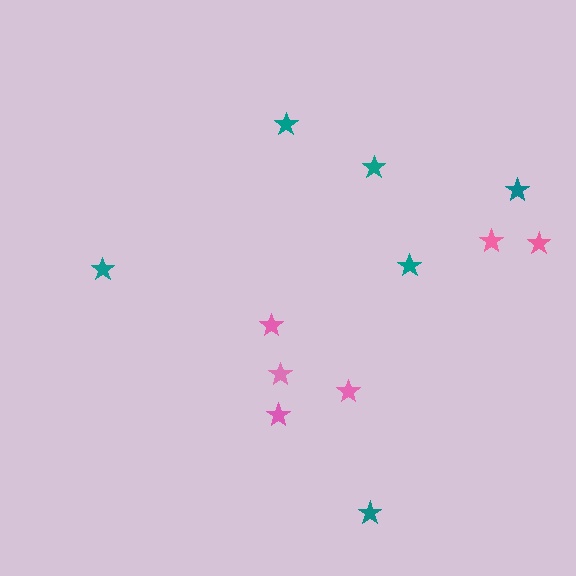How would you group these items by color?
There are 2 groups: one group of pink stars (6) and one group of teal stars (6).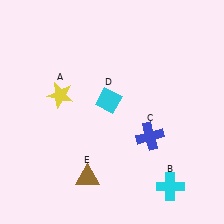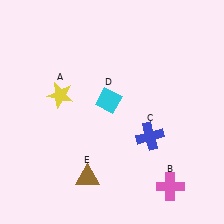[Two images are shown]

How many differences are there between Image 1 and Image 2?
There is 1 difference between the two images.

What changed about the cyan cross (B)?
In Image 1, B is cyan. In Image 2, it changed to pink.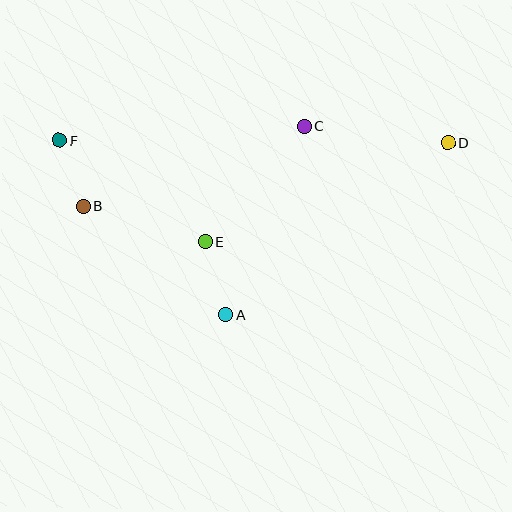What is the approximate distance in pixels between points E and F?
The distance between E and F is approximately 178 pixels.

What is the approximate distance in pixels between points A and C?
The distance between A and C is approximately 204 pixels.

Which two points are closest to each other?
Points B and F are closest to each other.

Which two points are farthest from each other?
Points D and F are farthest from each other.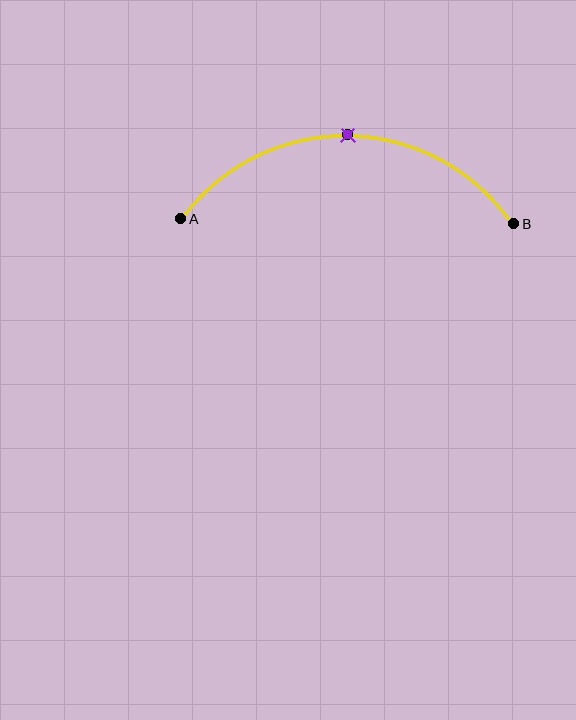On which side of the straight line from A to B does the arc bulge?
The arc bulges above the straight line connecting A and B.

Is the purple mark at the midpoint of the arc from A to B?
Yes. The purple mark lies on the arc at equal arc-length from both A and B — it is the arc midpoint.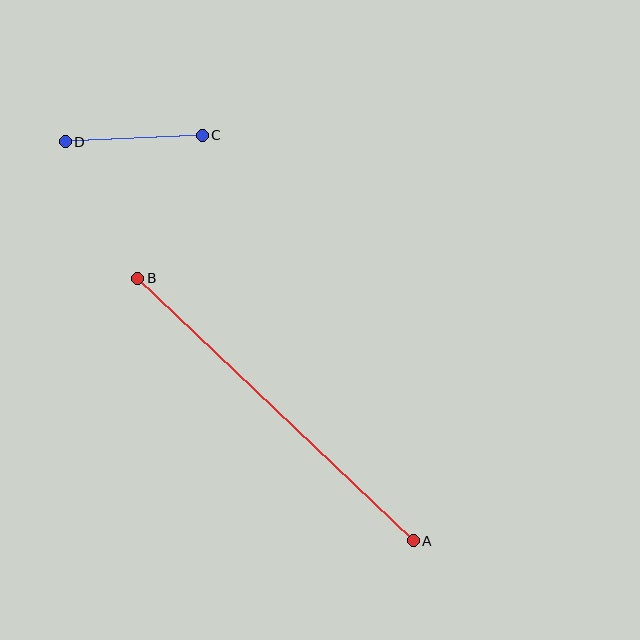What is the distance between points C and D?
The distance is approximately 137 pixels.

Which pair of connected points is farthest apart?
Points A and B are farthest apart.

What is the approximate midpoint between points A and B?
The midpoint is at approximately (275, 410) pixels.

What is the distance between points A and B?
The distance is approximately 380 pixels.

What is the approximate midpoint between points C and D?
The midpoint is at approximately (134, 138) pixels.